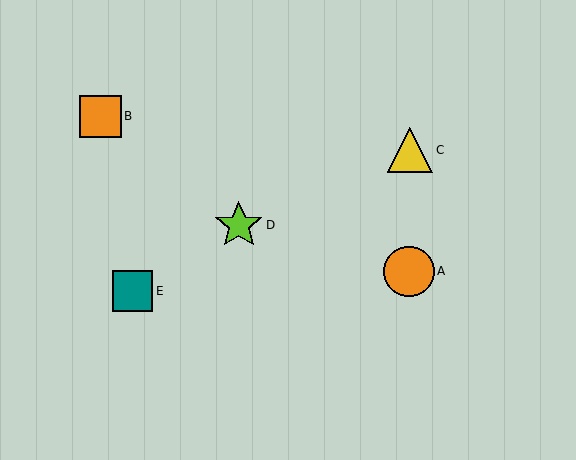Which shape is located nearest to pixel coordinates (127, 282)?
The teal square (labeled E) at (132, 291) is nearest to that location.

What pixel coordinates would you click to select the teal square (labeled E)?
Click at (132, 291) to select the teal square E.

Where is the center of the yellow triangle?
The center of the yellow triangle is at (410, 150).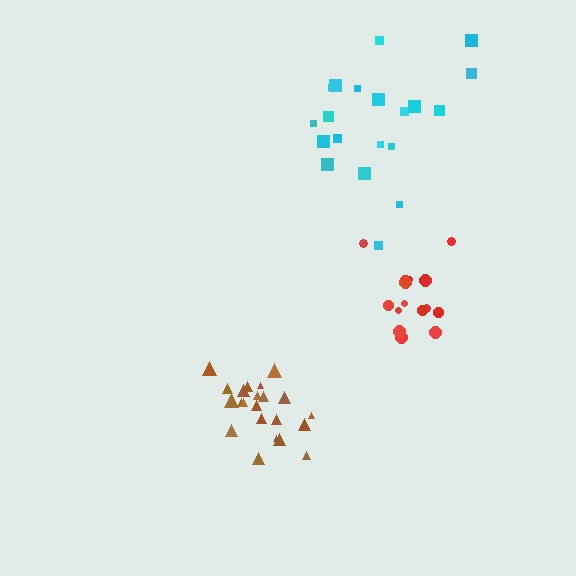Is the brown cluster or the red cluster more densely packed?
Brown.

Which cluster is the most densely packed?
Brown.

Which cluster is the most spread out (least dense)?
Cyan.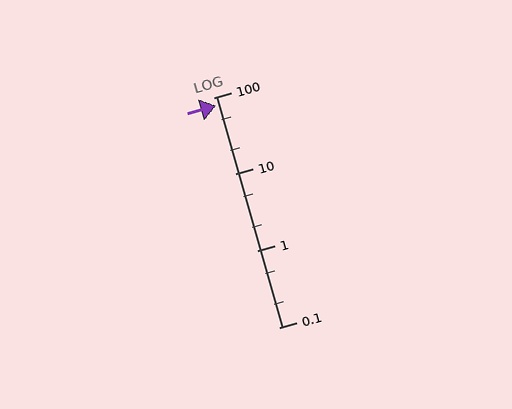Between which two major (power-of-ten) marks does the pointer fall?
The pointer is between 10 and 100.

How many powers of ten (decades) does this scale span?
The scale spans 3 decades, from 0.1 to 100.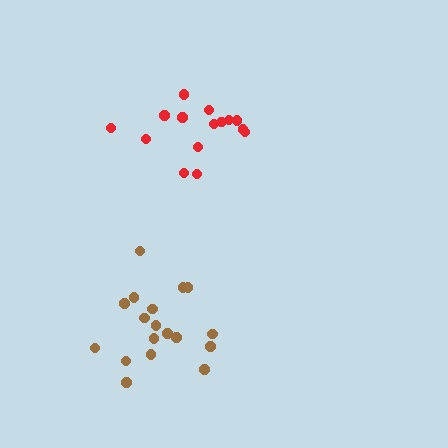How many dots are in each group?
Group 1: 18 dots, Group 2: 15 dots (33 total).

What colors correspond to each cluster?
The clusters are colored: brown, red.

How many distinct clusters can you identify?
There are 2 distinct clusters.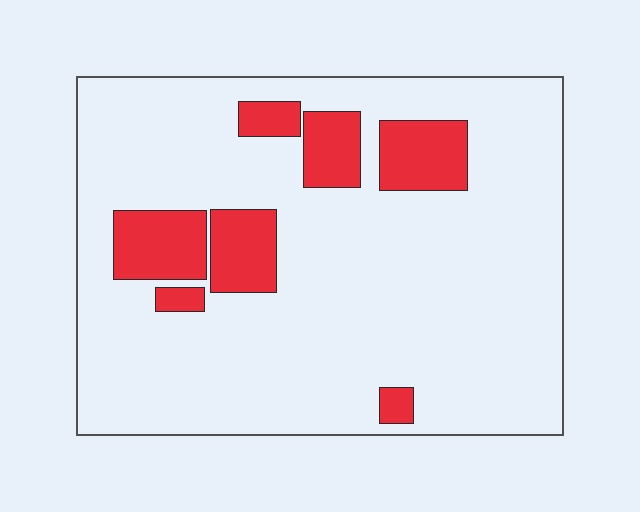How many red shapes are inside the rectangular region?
7.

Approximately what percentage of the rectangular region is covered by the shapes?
Approximately 15%.